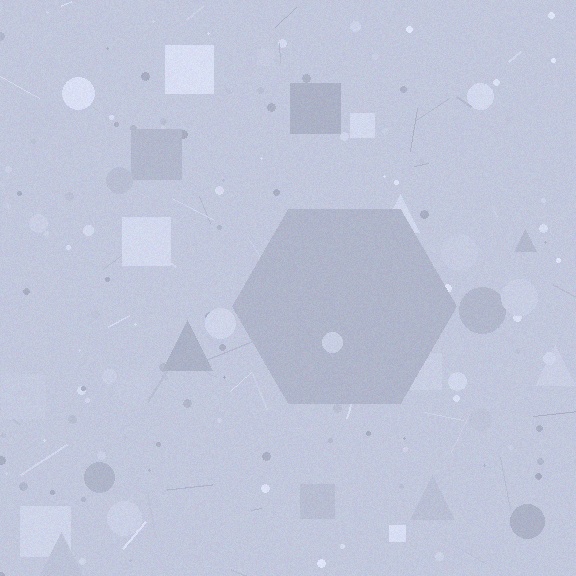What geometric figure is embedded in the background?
A hexagon is embedded in the background.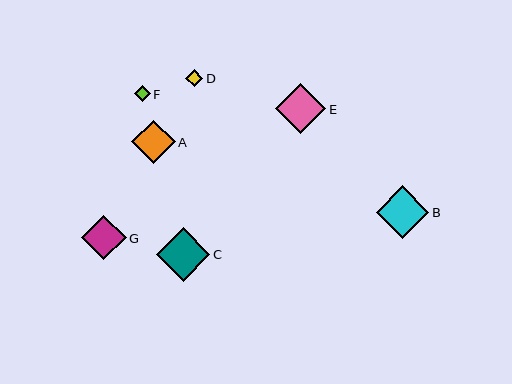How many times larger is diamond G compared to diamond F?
Diamond G is approximately 2.8 times the size of diamond F.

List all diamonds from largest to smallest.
From largest to smallest: C, B, E, G, A, D, F.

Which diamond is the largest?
Diamond C is the largest with a size of approximately 54 pixels.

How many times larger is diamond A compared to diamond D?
Diamond A is approximately 2.5 times the size of diamond D.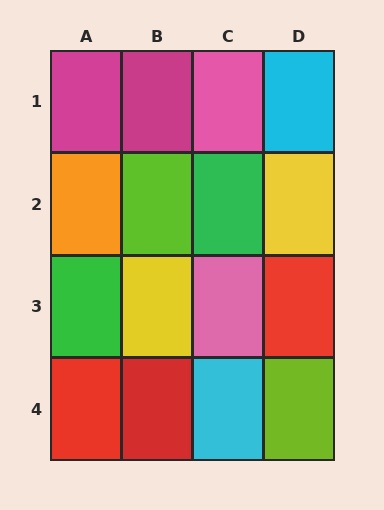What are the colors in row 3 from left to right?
Green, yellow, pink, red.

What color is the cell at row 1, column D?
Cyan.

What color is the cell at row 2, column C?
Green.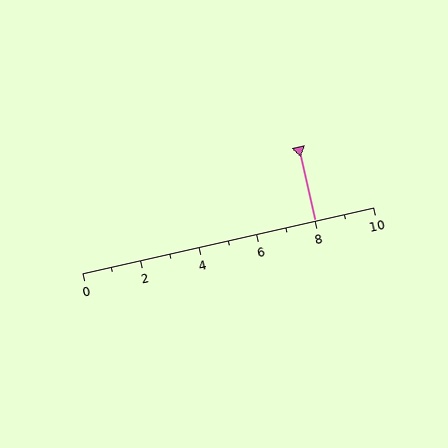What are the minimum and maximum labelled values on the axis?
The axis runs from 0 to 10.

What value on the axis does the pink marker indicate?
The marker indicates approximately 8.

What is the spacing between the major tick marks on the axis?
The major ticks are spaced 2 apart.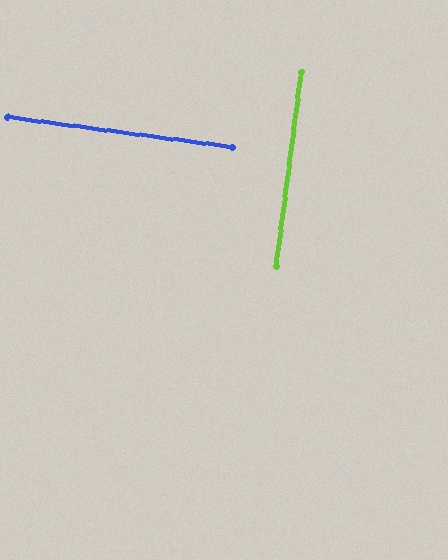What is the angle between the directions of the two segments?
Approximately 90 degrees.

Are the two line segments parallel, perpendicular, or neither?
Perpendicular — they meet at approximately 90°.